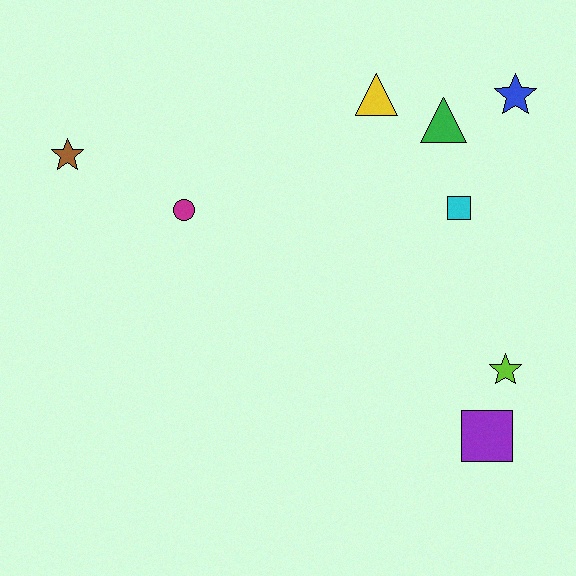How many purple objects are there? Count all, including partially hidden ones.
There is 1 purple object.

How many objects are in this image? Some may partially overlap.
There are 8 objects.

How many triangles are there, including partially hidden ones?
There are 2 triangles.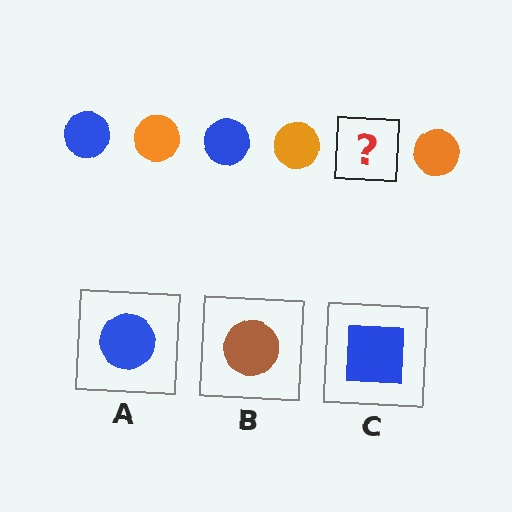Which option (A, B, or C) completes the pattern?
A.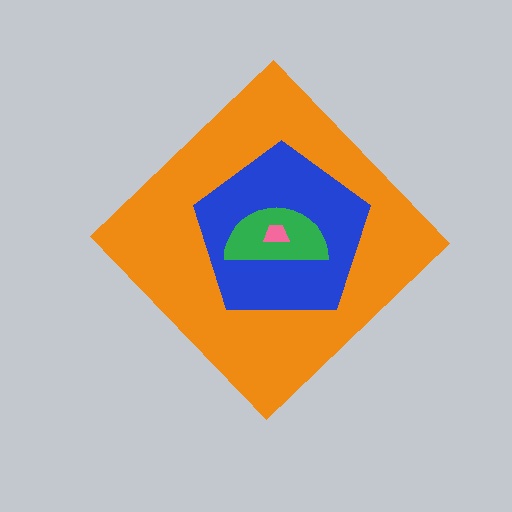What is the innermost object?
The pink trapezoid.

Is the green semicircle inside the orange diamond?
Yes.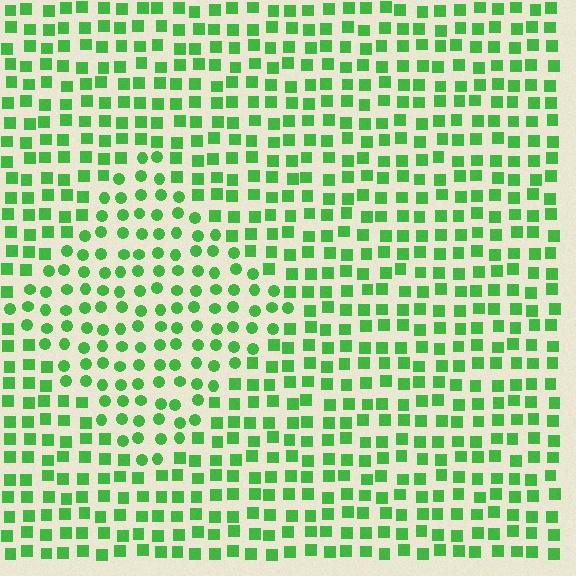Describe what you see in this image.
The image is filled with small green elements arranged in a uniform grid. A diamond-shaped region contains circles, while the surrounding area contains squares. The boundary is defined purely by the change in element shape.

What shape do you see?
I see a diamond.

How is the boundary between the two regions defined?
The boundary is defined by a change in element shape: circles inside vs. squares outside. All elements share the same color and spacing.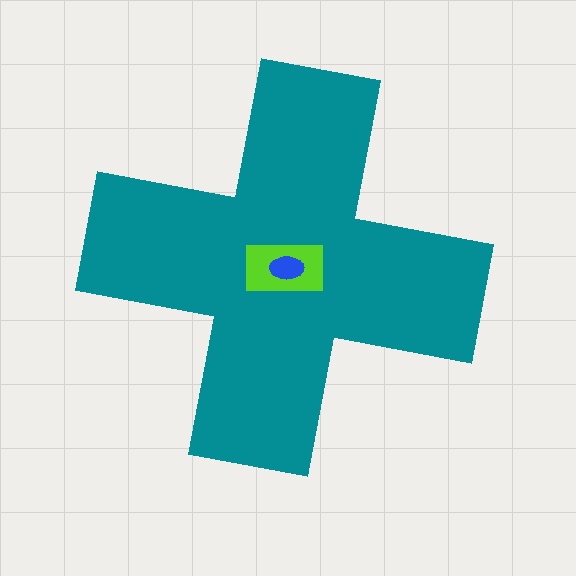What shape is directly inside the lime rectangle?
The blue ellipse.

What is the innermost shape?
The blue ellipse.